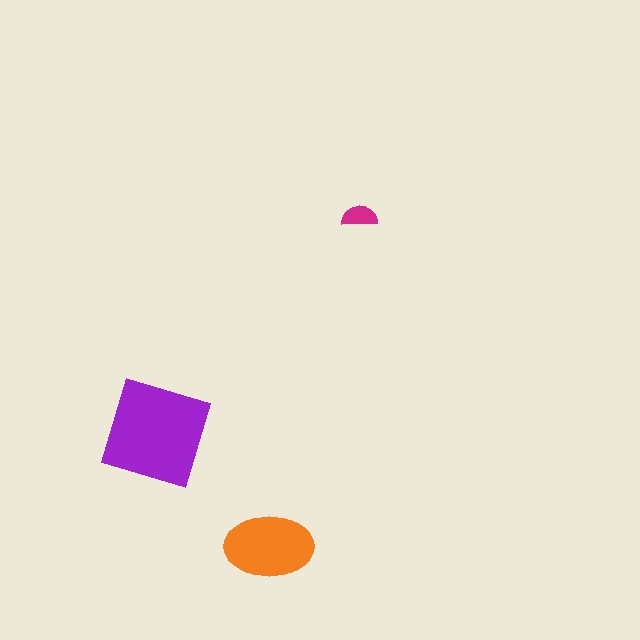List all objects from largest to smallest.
The purple square, the orange ellipse, the magenta semicircle.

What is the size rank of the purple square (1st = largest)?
1st.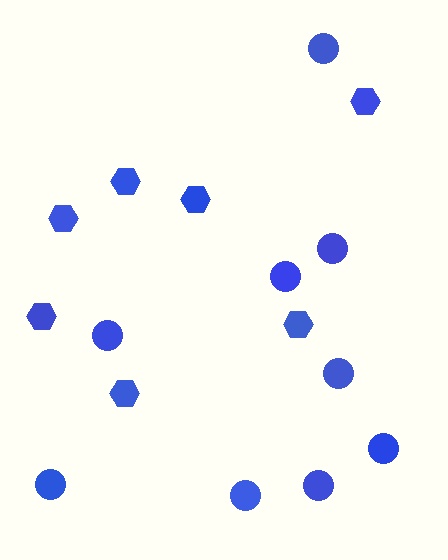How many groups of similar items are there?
There are 2 groups: one group of hexagons (7) and one group of circles (9).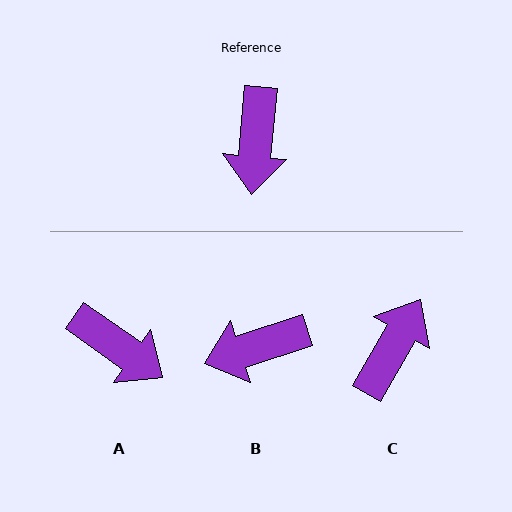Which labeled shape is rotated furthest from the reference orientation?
C, about 155 degrees away.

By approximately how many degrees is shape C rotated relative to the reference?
Approximately 155 degrees counter-clockwise.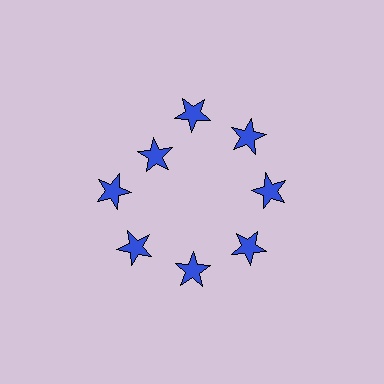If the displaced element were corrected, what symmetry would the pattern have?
It would have 8-fold rotational symmetry — the pattern would map onto itself every 45 degrees.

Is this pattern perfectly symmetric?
No. The 8 blue stars are arranged in a ring, but one element near the 10 o'clock position is pulled inward toward the center, breaking the 8-fold rotational symmetry.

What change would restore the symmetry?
The symmetry would be restored by moving it outward, back onto the ring so that all 8 stars sit at equal angles and equal distance from the center.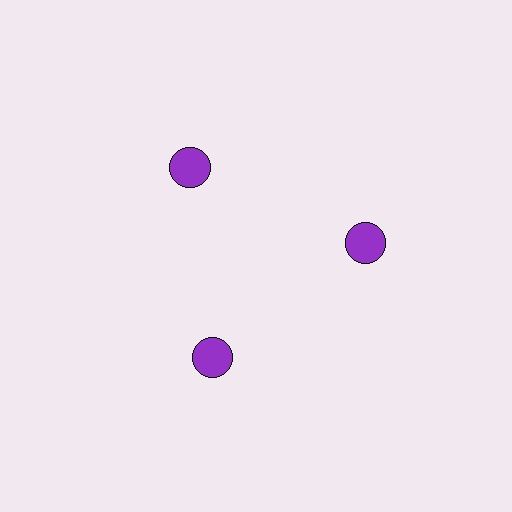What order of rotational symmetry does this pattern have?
This pattern has 3-fold rotational symmetry.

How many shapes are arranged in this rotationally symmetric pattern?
There are 3 shapes, arranged in 3 groups of 1.